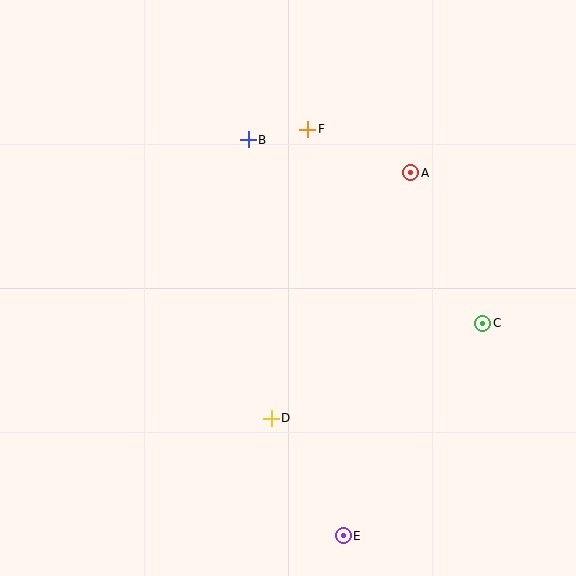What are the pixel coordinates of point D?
Point D is at (271, 418).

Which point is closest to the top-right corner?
Point A is closest to the top-right corner.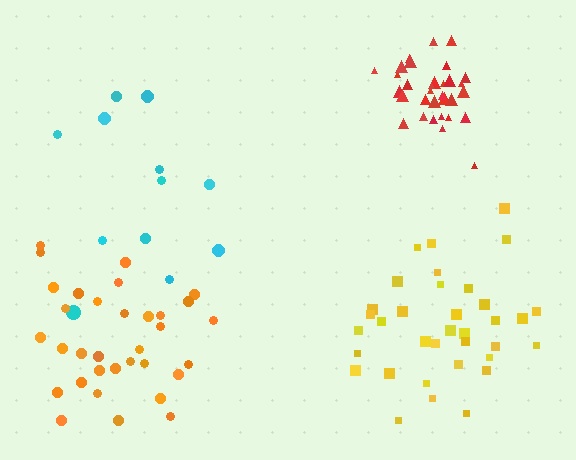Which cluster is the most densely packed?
Red.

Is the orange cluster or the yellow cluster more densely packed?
Orange.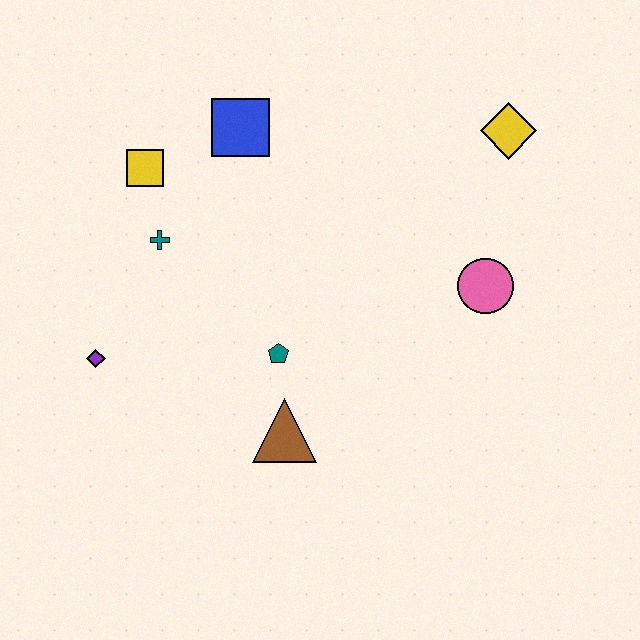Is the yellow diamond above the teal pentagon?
Yes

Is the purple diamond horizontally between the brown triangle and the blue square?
No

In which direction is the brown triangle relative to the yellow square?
The brown triangle is below the yellow square.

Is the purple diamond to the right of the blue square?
No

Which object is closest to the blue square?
The yellow square is closest to the blue square.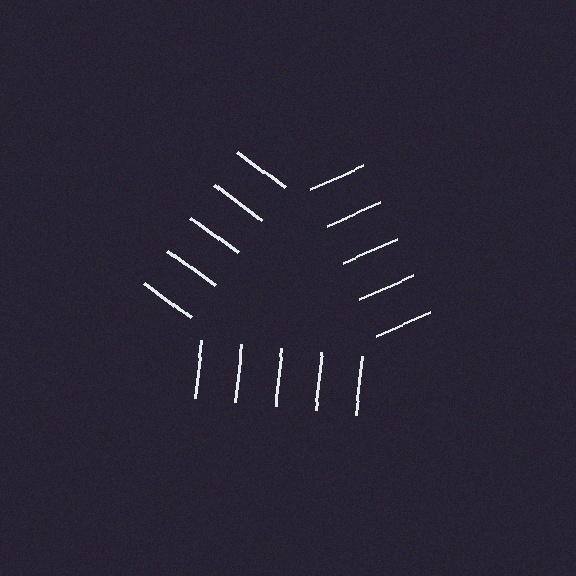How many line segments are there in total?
15 — 5 along each of the 3 edges.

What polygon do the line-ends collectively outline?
An illusory triangle — the line segments terminate on its edges but no continuous stroke is drawn.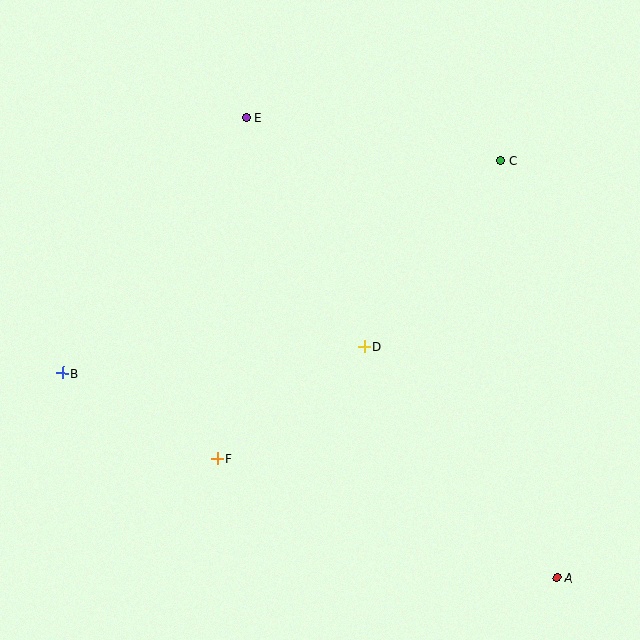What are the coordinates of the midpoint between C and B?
The midpoint between C and B is at (281, 267).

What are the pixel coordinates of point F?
Point F is at (217, 459).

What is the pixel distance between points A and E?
The distance between A and E is 556 pixels.